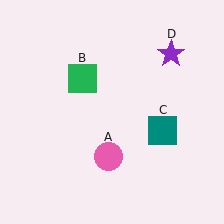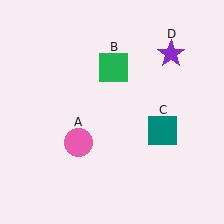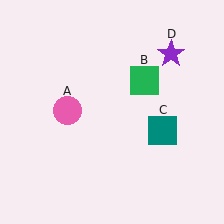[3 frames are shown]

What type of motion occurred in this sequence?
The pink circle (object A), green square (object B) rotated clockwise around the center of the scene.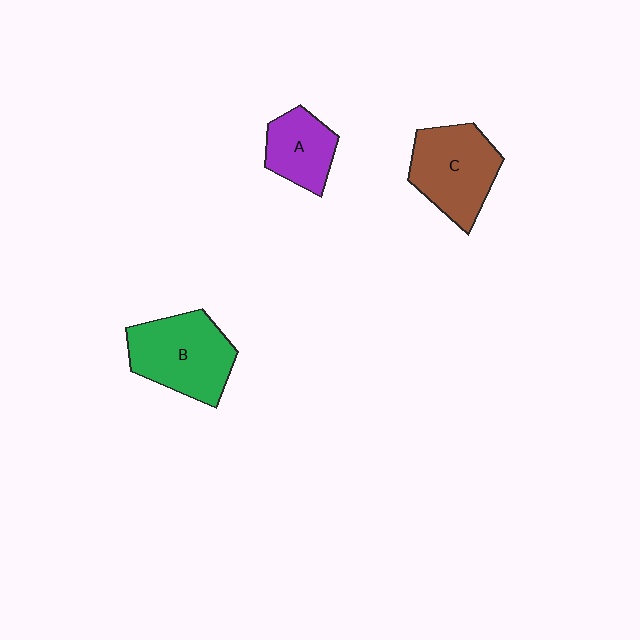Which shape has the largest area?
Shape B (green).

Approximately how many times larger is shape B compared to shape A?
Approximately 1.6 times.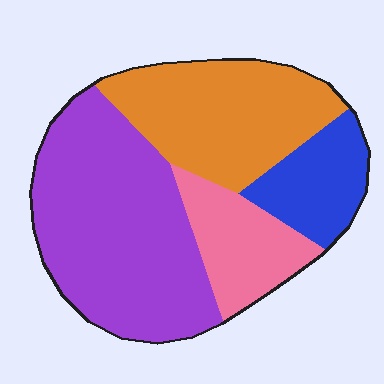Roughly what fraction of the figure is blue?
Blue takes up about one eighth (1/8) of the figure.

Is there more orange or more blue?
Orange.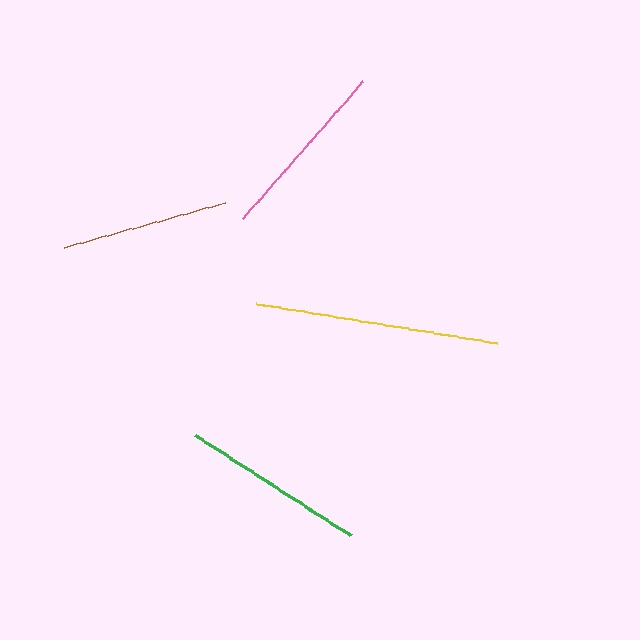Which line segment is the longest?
The yellow line is the longest at approximately 245 pixels.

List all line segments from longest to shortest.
From longest to shortest: yellow, green, pink, brown.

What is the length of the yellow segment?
The yellow segment is approximately 245 pixels long.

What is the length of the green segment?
The green segment is approximately 185 pixels long.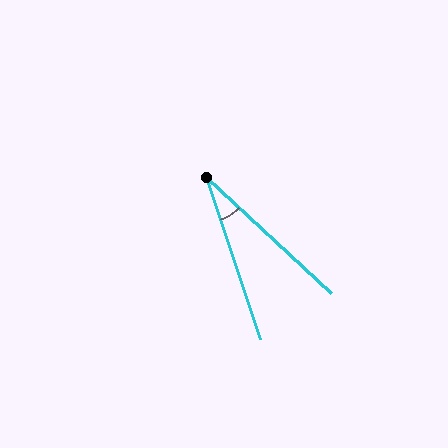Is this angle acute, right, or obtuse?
It is acute.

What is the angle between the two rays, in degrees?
Approximately 29 degrees.